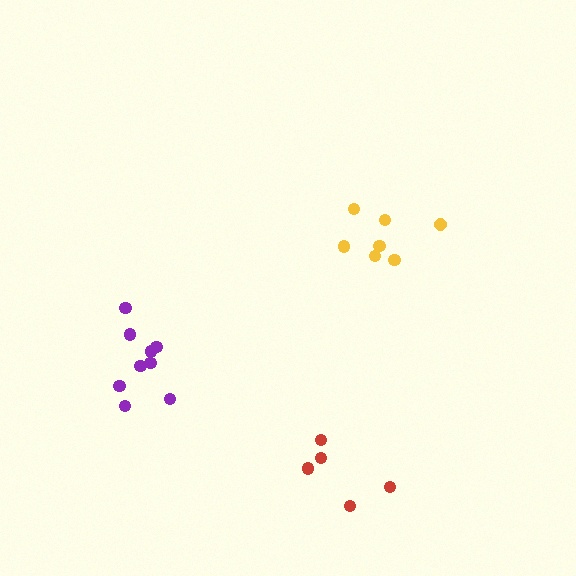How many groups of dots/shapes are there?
There are 3 groups.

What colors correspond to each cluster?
The clusters are colored: red, purple, yellow.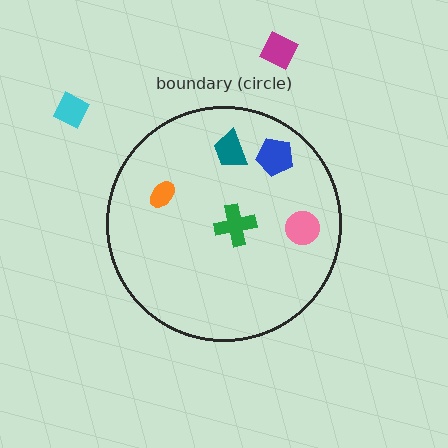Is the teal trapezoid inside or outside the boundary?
Inside.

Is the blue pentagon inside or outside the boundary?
Inside.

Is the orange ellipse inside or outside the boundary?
Inside.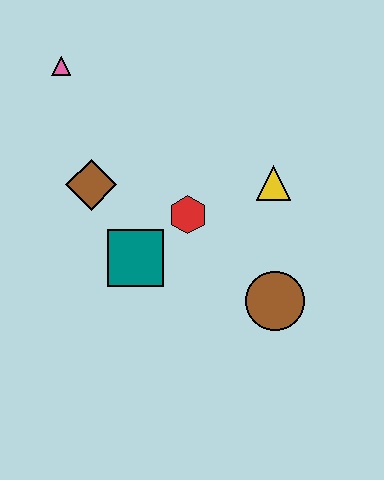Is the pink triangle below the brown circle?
No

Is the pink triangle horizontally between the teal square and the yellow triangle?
No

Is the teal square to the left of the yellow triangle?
Yes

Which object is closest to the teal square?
The red hexagon is closest to the teal square.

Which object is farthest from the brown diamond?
The brown circle is farthest from the brown diamond.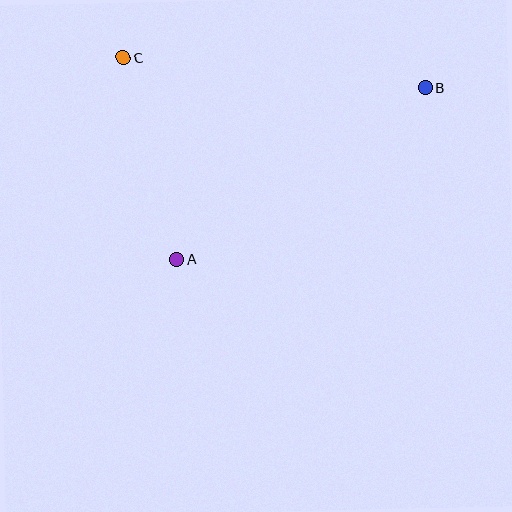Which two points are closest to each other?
Points A and C are closest to each other.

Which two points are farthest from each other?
Points B and C are farthest from each other.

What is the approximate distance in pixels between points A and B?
The distance between A and B is approximately 302 pixels.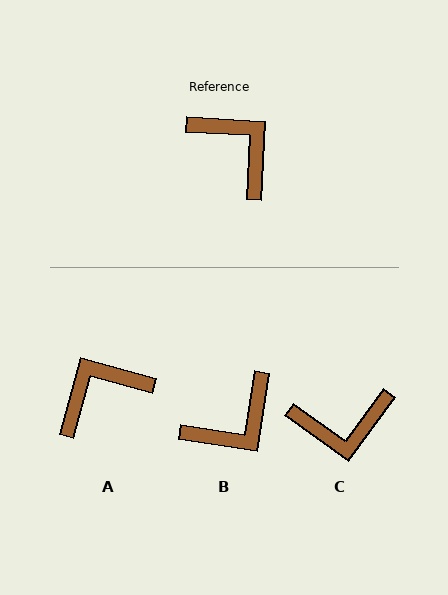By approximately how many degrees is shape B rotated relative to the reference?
Approximately 95 degrees clockwise.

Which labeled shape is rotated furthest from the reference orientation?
C, about 123 degrees away.